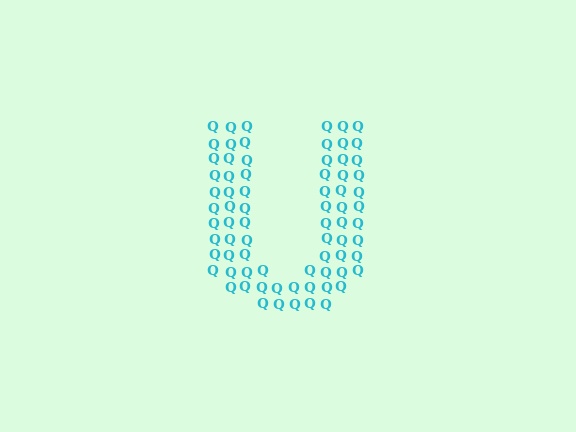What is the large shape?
The large shape is the letter U.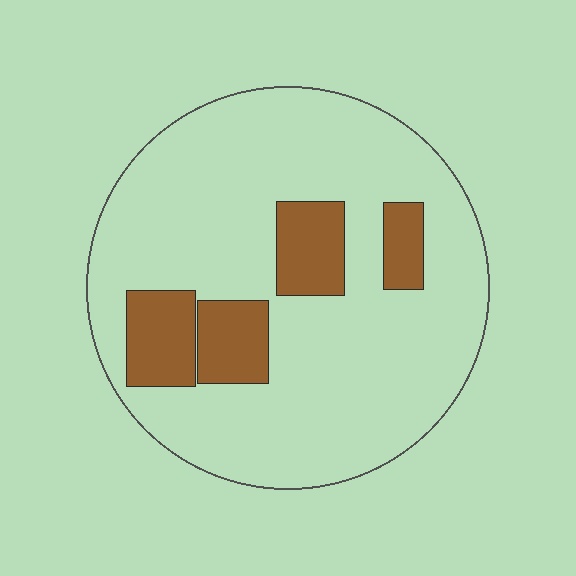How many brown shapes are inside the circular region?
4.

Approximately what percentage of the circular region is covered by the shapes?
Approximately 20%.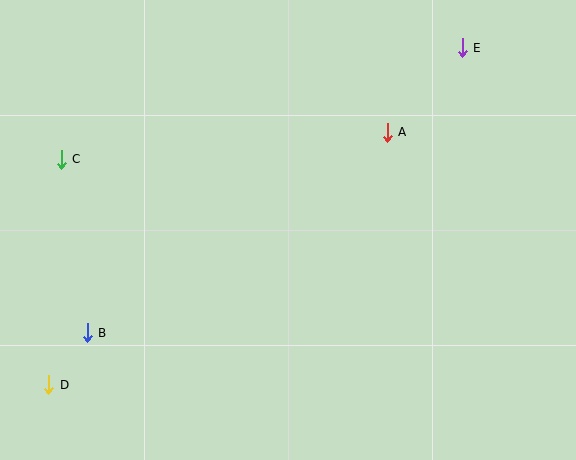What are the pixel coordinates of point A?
Point A is at (387, 132).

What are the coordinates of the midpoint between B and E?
The midpoint between B and E is at (275, 190).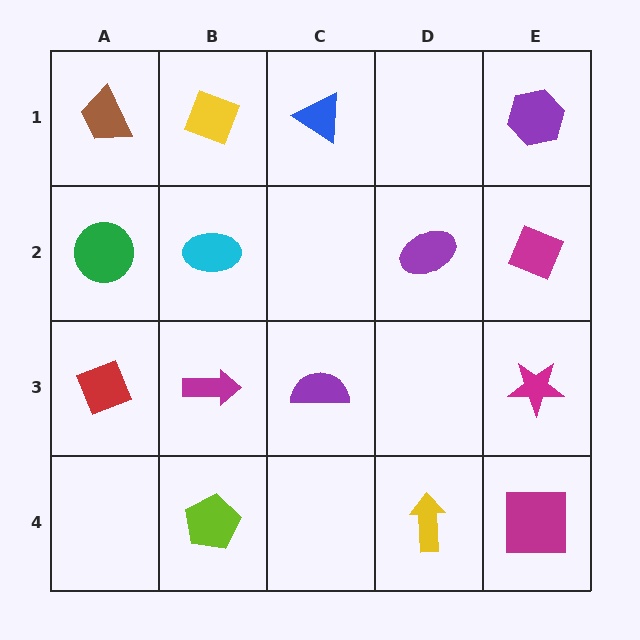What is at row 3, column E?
A magenta star.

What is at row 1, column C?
A blue triangle.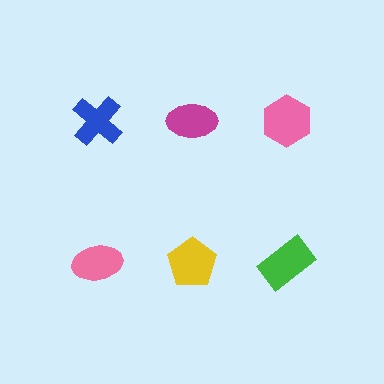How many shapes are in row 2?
3 shapes.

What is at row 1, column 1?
A blue cross.